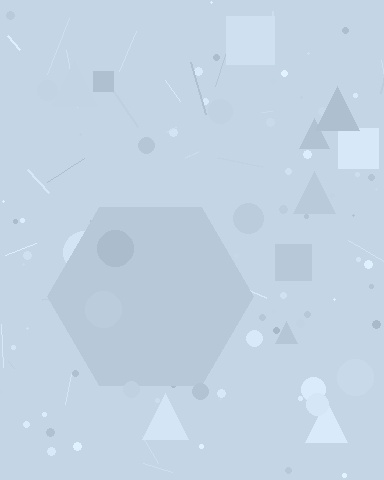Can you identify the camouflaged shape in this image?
The camouflaged shape is a hexagon.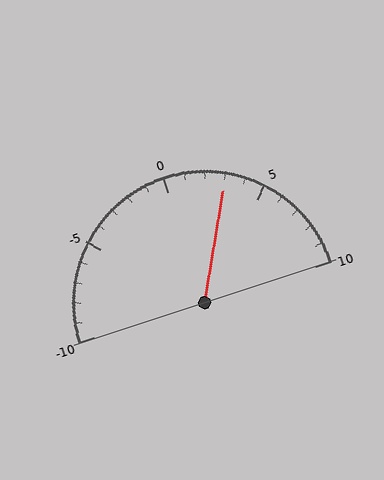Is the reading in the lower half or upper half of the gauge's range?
The reading is in the upper half of the range (-10 to 10).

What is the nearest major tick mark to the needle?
The nearest major tick mark is 5.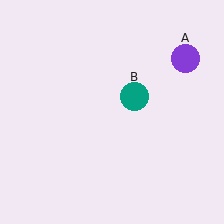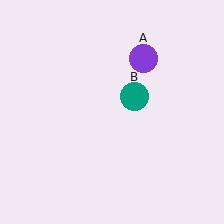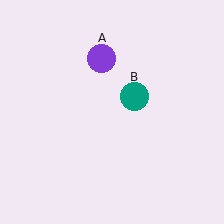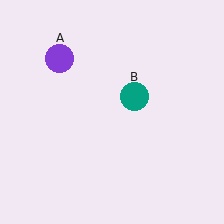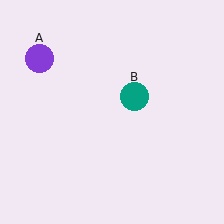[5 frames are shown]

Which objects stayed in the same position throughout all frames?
Teal circle (object B) remained stationary.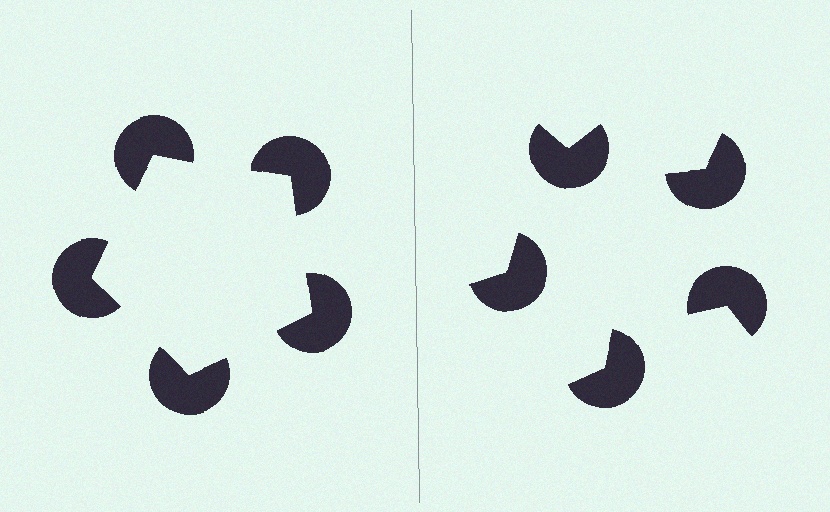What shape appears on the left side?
An illusory pentagon.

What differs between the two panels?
The pac-man discs are positioned identically on both sides; only the wedge orientations differ. On the left they align to a pentagon; on the right they are misaligned.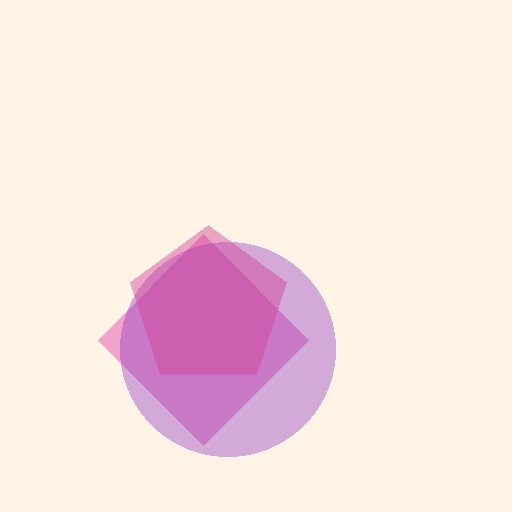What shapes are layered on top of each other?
The layered shapes are: a pink diamond, a purple circle, a magenta pentagon.